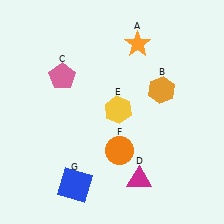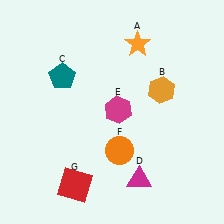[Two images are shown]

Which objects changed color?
C changed from pink to teal. E changed from yellow to magenta. G changed from blue to red.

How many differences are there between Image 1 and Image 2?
There are 3 differences between the two images.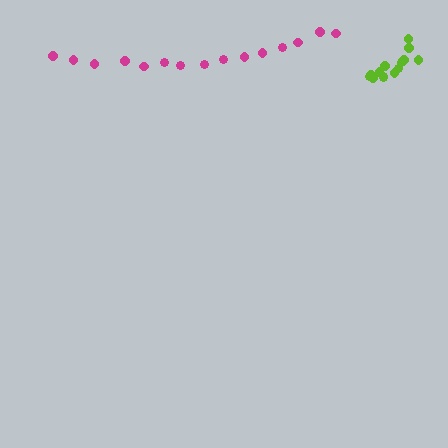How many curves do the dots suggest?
There are 2 distinct paths.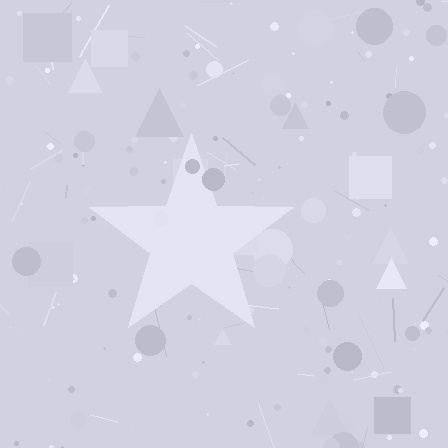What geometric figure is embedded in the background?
A star is embedded in the background.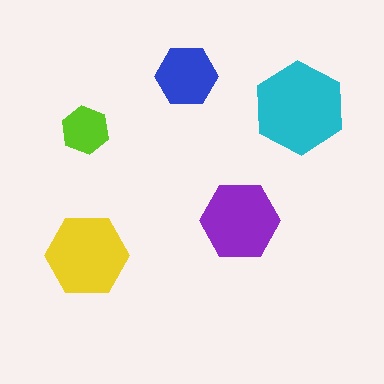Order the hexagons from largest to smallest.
the cyan one, the yellow one, the purple one, the blue one, the lime one.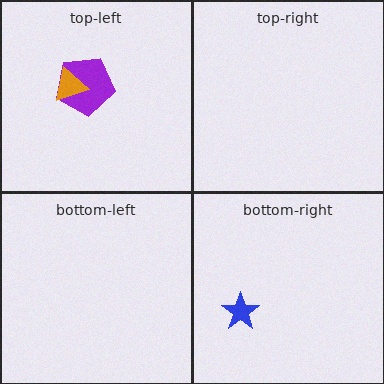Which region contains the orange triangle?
The top-left region.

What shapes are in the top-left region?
The purple pentagon, the orange triangle.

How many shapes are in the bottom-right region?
1.